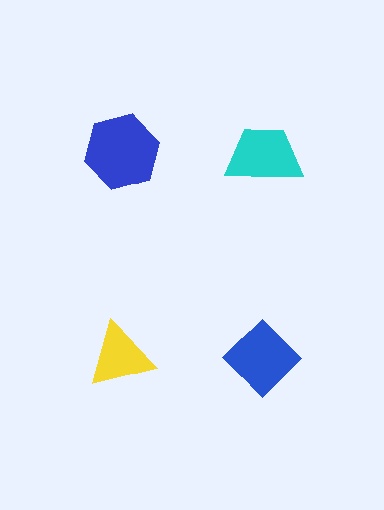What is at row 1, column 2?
A cyan trapezoid.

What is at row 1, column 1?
A blue hexagon.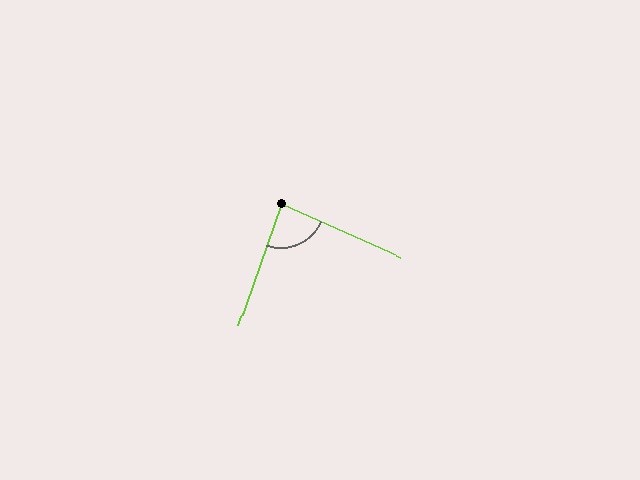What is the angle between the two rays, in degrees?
Approximately 85 degrees.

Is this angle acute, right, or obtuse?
It is acute.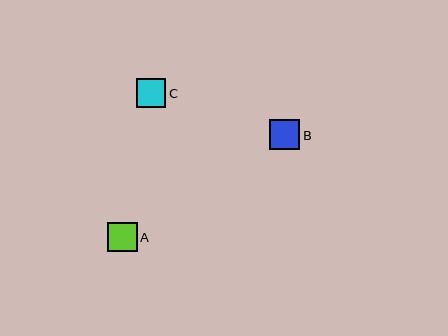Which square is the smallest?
Square C is the smallest with a size of approximately 29 pixels.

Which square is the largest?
Square B is the largest with a size of approximately 30 pixels.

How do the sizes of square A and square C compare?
Square A and square C are approximately the same size.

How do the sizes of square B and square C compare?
Square B and square C are approximately the same size.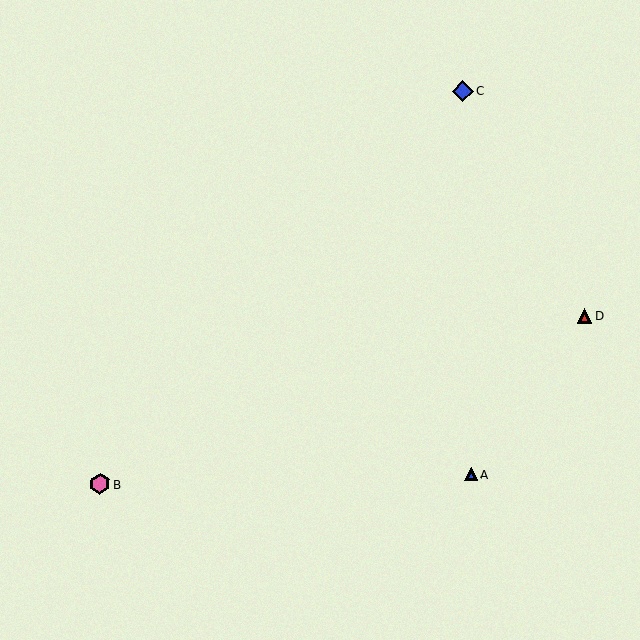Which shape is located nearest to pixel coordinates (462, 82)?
The blue diamond (labeled C) at (463, 91) is nearest to that location.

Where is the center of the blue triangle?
The center of the blue triangle is at (471, 474).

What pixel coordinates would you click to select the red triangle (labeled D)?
Click at (585, 316) to select the red triangle D.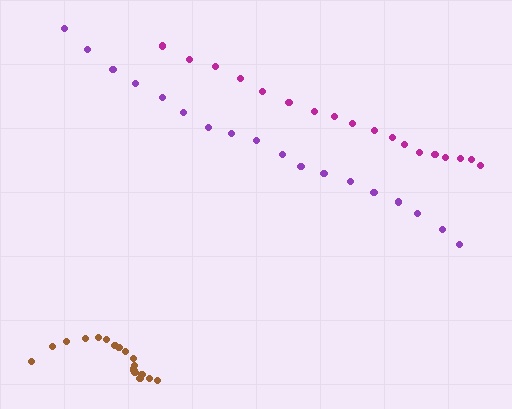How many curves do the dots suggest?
There are 3 distinct paths.